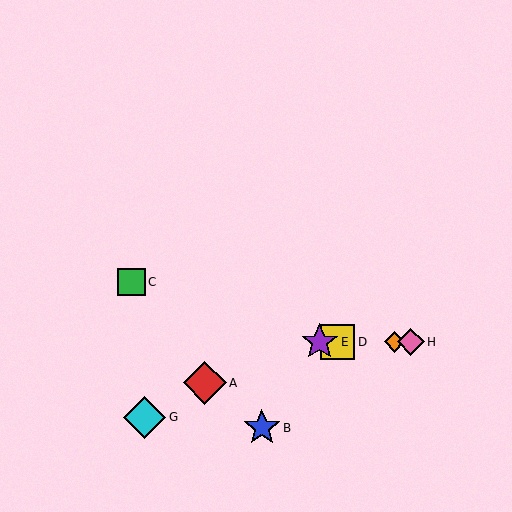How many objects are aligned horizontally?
4 objects (D, E, F, H) are aligned horizontally.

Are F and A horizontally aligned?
No, F is at y≈342 and A is at y≈383.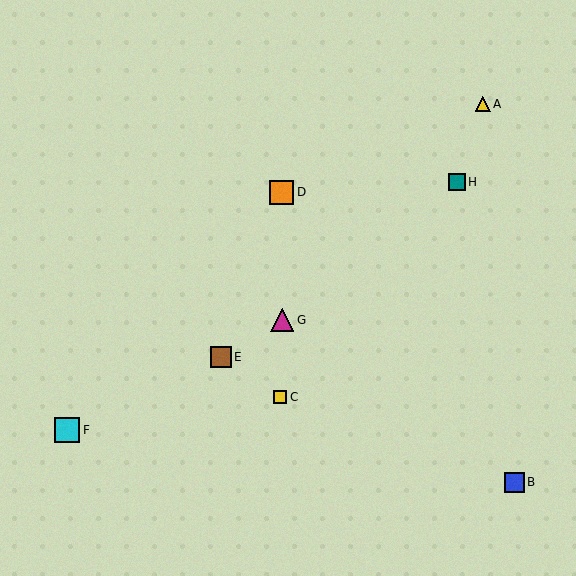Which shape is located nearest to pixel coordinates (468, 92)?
The yellow triangle (labeled A) at (483, 104) is nearest to that location.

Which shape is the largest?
The cyan square (labeled F) is the largest.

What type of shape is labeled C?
Shape C is a yellow square.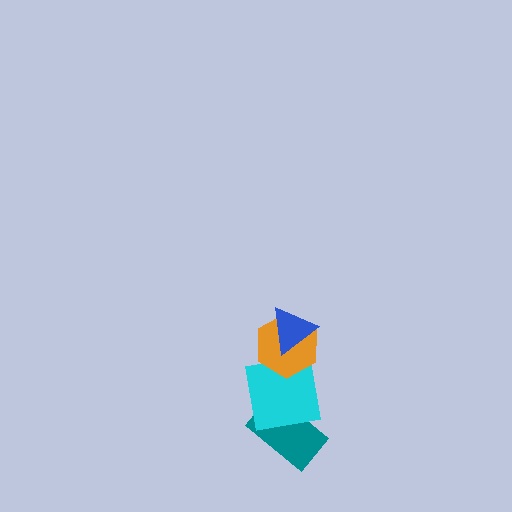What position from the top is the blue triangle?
The blue triangle is 1st from the top.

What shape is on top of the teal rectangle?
The cyan square is on top of the teal rectangle.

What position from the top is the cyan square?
The cyan square is 3rd from the top.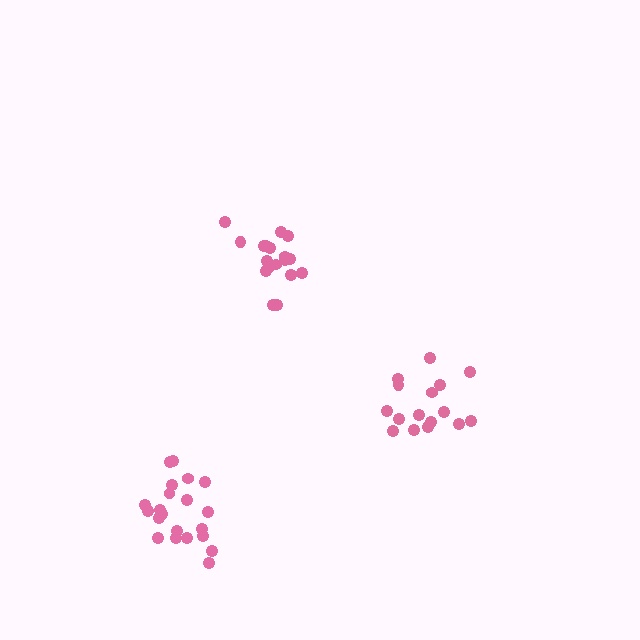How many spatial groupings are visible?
There are 3 spatial groupings.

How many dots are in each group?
Group 1: 19 dots, Group 2: 16 dots, Group 3: 21 dots (56 total).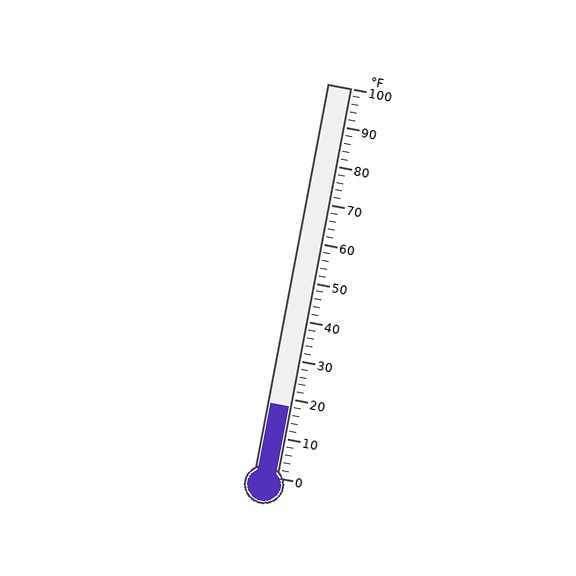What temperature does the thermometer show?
The thermometer shows approximately 18°F.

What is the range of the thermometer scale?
The thermometer scale ranges from 0°F to 100°F.